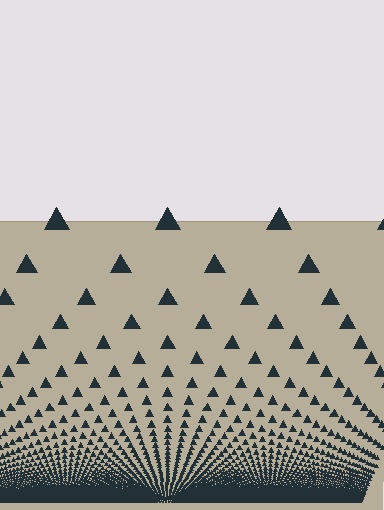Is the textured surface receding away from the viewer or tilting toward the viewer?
The surface appears to tilt toward the viewer. Texture elements get larger and sparser toward the top.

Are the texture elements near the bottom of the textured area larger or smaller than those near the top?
Smaller. The gradient is inverted — elements near the bottom are smaller and denser.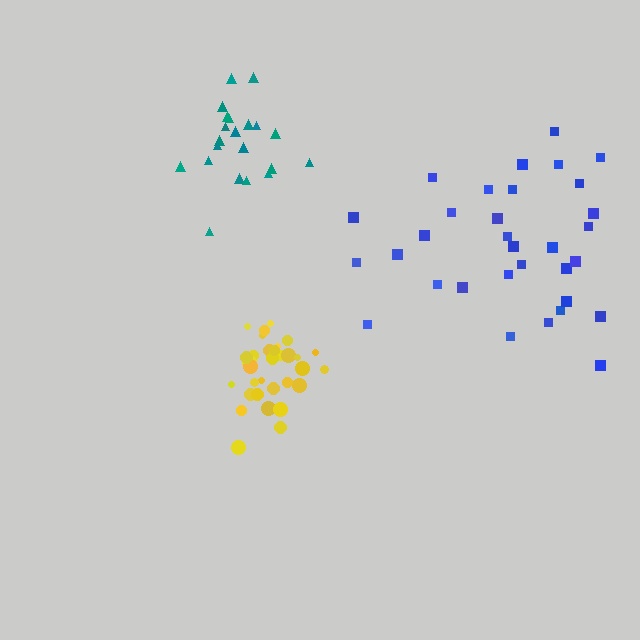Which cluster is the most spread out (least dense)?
Blue.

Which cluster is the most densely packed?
Yellow.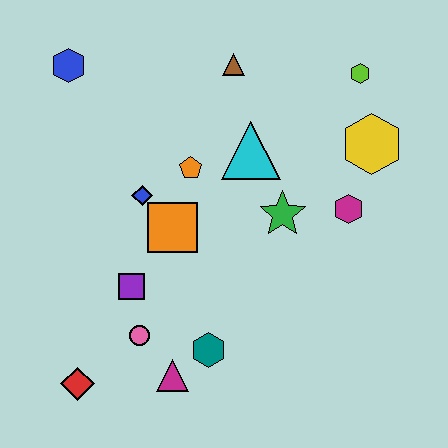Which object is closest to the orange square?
The blue diamond is closest to the orange square.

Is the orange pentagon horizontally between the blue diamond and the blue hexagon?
No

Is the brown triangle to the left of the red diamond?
No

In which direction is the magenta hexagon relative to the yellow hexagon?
The magenta hexagon is below the yellow hexagon.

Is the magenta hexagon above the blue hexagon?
No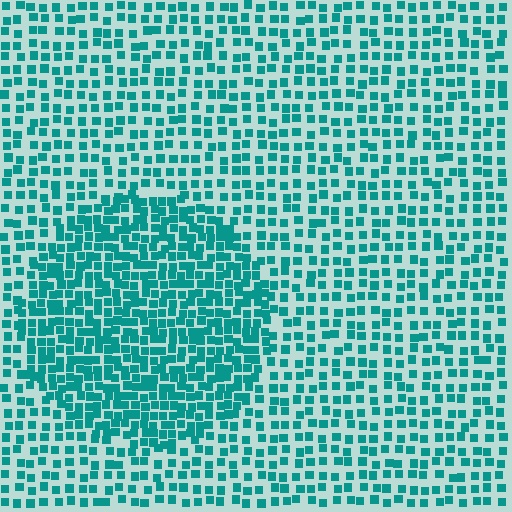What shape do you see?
I see a circle.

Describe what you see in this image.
The image contains small teal elements arranged at two different densities. A circle-shaped region is visible where the elements are more densely packed than the surrounding area.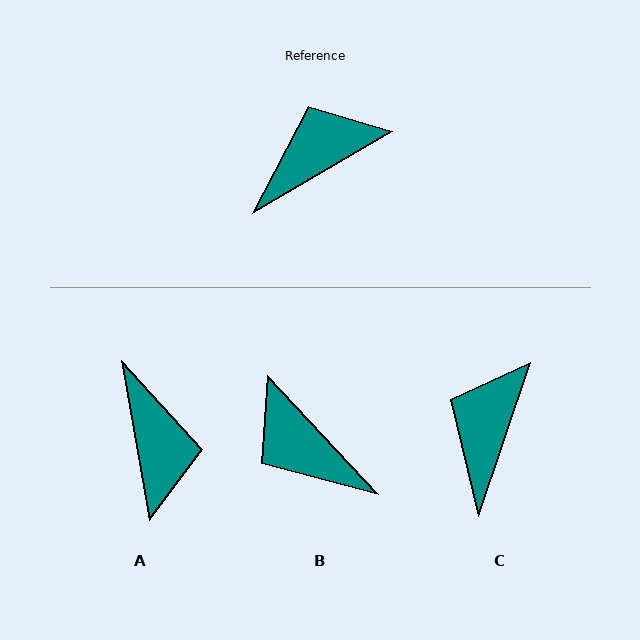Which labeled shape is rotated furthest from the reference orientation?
A, about 110 degrees away.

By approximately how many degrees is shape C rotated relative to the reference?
Approximately 41 degrees counter-clockwise.